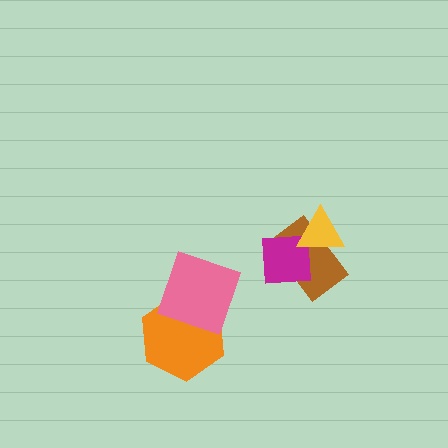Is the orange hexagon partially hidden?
Yes, it is partially covered by another shape.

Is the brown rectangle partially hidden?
Yes, it is partially covered by another shape.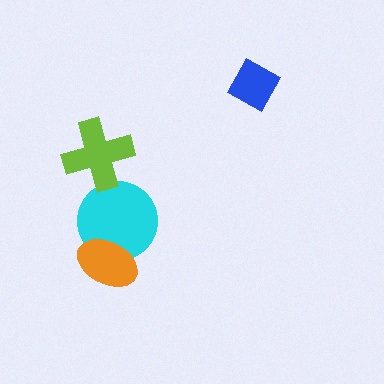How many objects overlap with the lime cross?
0 objects overlap with the lime cross.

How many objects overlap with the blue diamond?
0 objects overlap with the blue diamond.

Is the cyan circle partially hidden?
Yes, it is partially covered by another shape.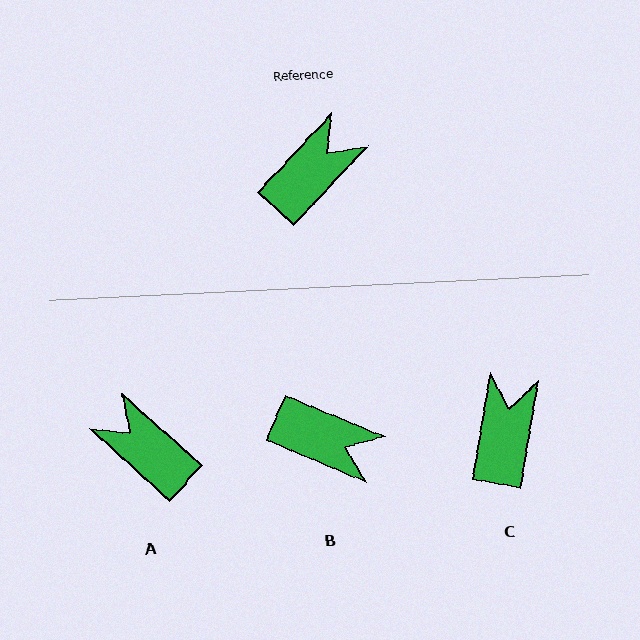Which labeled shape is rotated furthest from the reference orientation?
A, about 91 degrees away.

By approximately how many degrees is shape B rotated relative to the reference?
Approximately 69 degrees clockwise.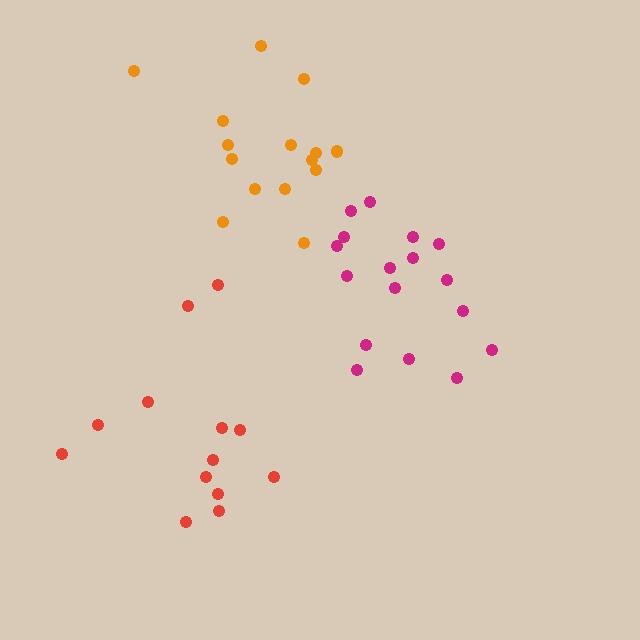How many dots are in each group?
Group 1: 13 dots, Group 2: 15 dots, Group 3: 17 dots (45 total).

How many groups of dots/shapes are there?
There are 3 groups.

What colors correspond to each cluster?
The clusters are colored: red, orange, magenta.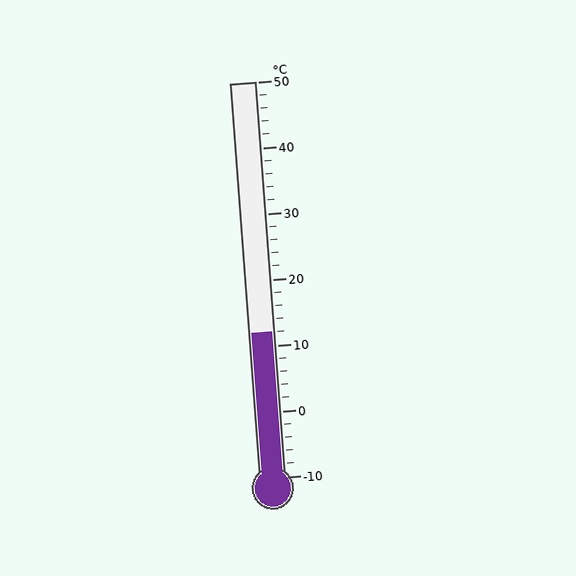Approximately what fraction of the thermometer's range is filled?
The thermometer is filled to approximately 35% of its range.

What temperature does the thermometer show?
The thermometer shows approximately 12°C.